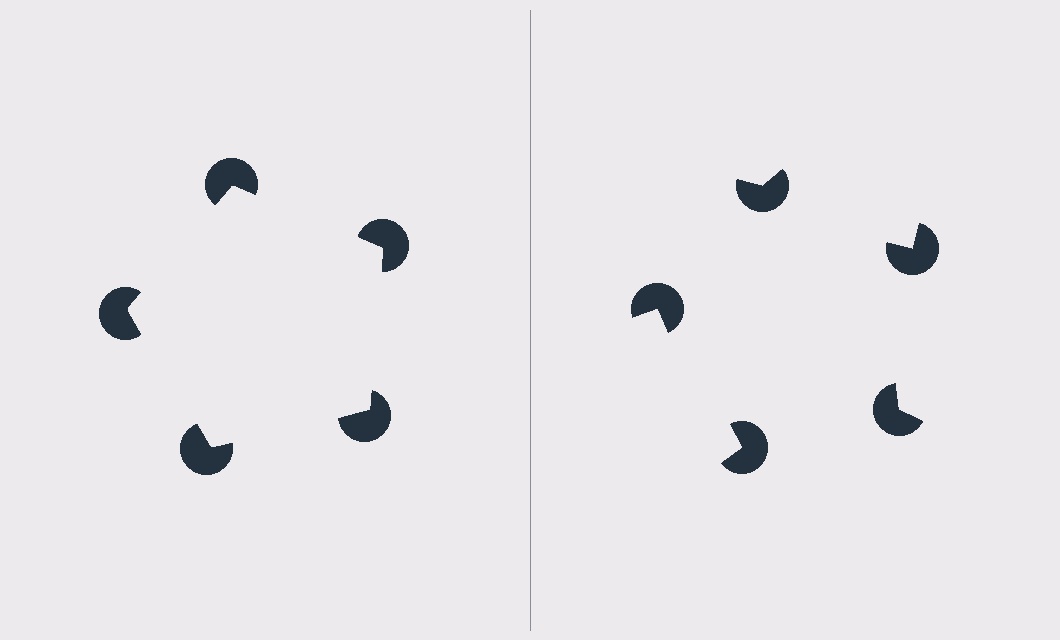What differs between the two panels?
The pac-man discs are positioned identically on both sides; only the wedge orientations differ. On the left they align to a pentagon; on the right they are misaligned.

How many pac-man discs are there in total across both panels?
10 — 5 on each side.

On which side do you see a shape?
An illusory pentagon appears on the left side. On the right side the wedge cuts are rotated, so no coherent shape forms.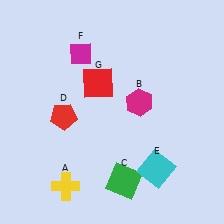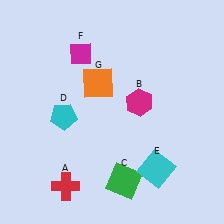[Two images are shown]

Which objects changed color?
A changed from yellow to red. D changed from red to cyan. G changed from red to orange.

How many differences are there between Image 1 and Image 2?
There are 3 differences between the two images.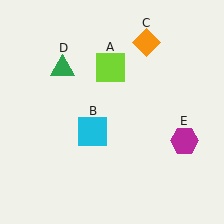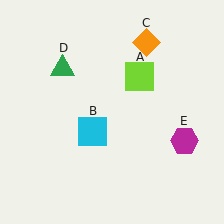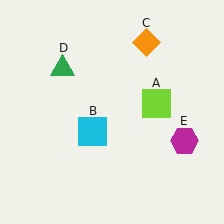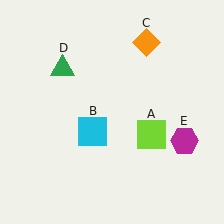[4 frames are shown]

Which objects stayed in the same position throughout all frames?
Cyan square (object B) and orange diamond (object C) and green triangle (object D) and magenta hexagon (object E) remained stationary.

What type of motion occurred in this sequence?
The lime square (object A) rotated clockwise around the center of the scene.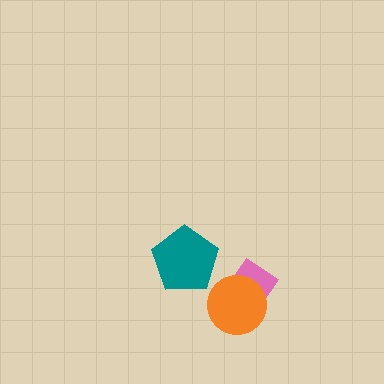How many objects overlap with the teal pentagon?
0 objects overlap with the teal pentagon.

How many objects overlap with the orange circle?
1 object overlaps with the orange circle.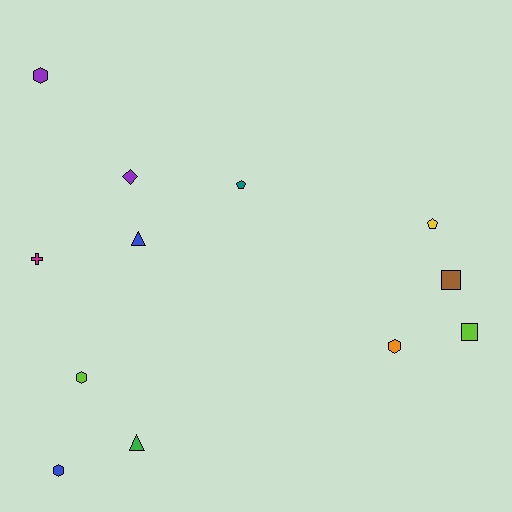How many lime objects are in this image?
There are 2 lime objects.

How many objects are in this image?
There are 12 objects.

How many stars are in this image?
There are no stars.